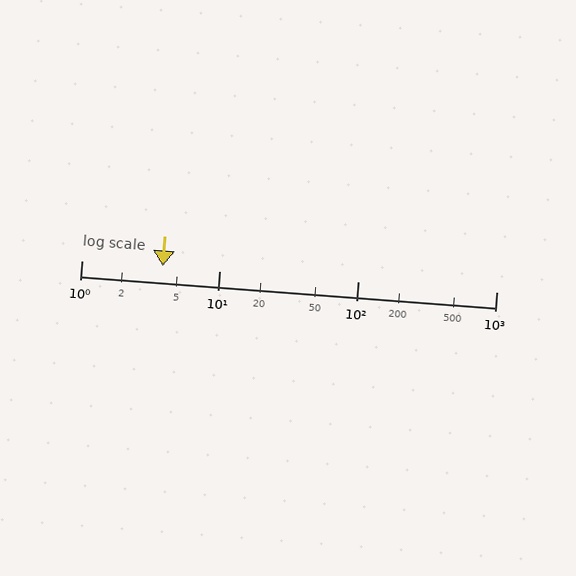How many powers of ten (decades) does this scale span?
The scale spans 3 decades, from 1 to 1000.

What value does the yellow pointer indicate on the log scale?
The pointer indicates approximately 3.9.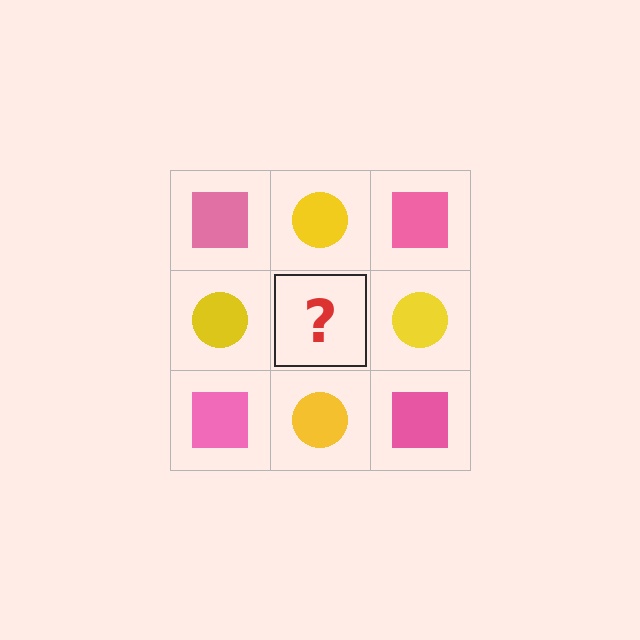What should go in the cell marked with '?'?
The missing cell should contain a pink square.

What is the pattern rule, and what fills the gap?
The rule is that it alternates pink square and yellow circle in a checkerboard pattern. The gap should be filled with a pink square.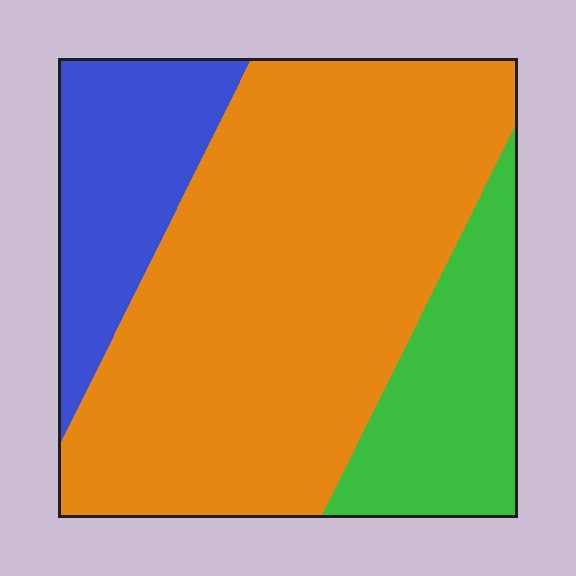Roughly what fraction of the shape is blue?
Blue takes up about one sixth (1/6) of the shape.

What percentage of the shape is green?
Green takes up about one fifth (1/5) of the shape.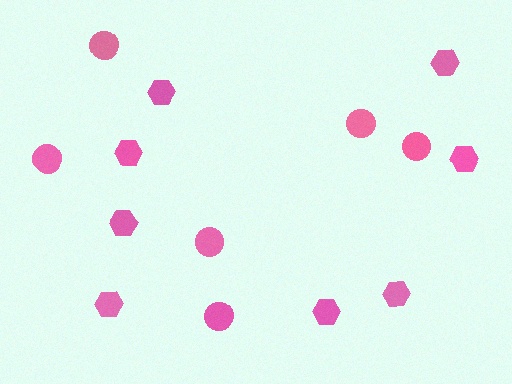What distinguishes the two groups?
There are 2 groups: one group of hexagons (8) and one group of circles (6).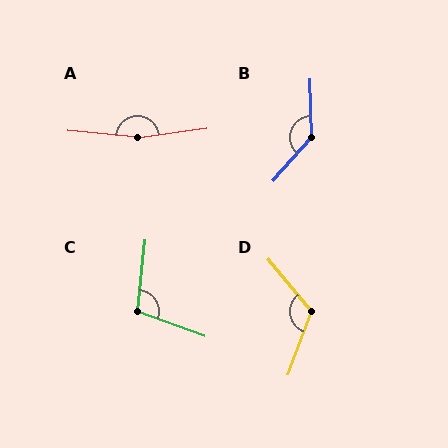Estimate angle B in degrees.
Approximately 137 degrees.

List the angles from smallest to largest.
C (105°), D (120°), B (137°), A (168°).